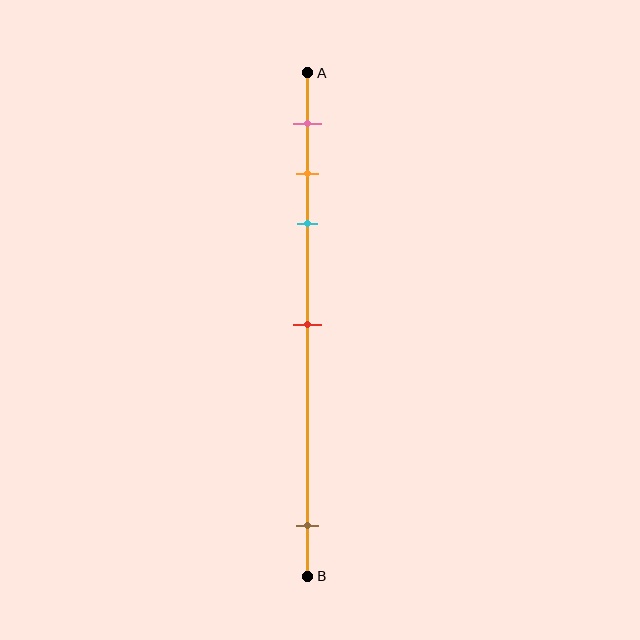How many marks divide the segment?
There are 5 marks dividing the segment.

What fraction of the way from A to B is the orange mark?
The orange mark is approximately 20% (0.2) of the way from A to B.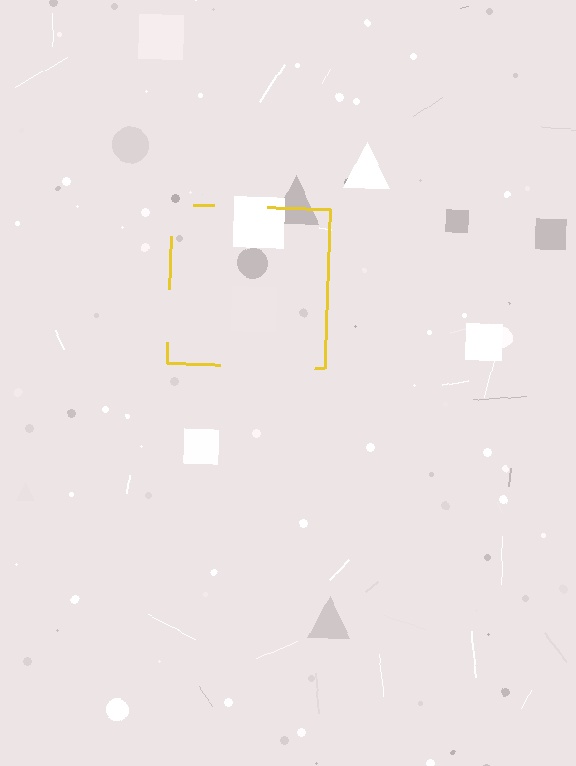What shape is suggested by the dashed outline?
The dashed outline suggests a square.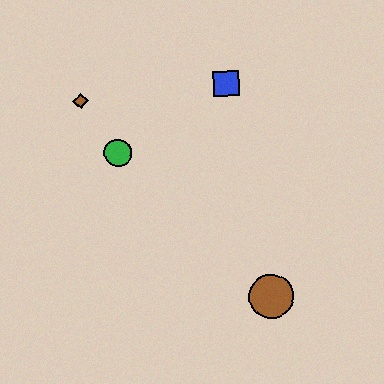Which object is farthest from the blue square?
The brown circle is farthest from the blue square.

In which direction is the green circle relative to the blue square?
The green circle is to the left of the blue square.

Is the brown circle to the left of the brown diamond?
No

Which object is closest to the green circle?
The brown diamond is closest to the green circle.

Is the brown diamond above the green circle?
Yes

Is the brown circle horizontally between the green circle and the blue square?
No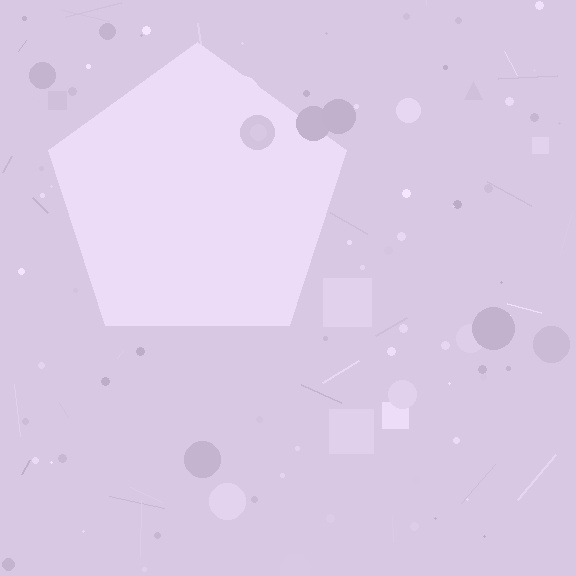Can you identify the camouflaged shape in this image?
The camouflaged shape is a pentagon.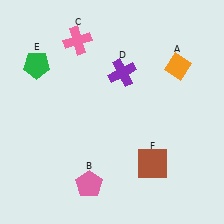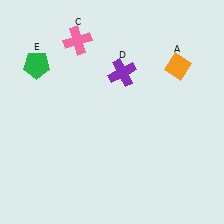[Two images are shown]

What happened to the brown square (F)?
The brown square (F) was removed in Image 2. It was in the bottom-right area of Image 1.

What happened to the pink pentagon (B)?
The pink pentagon (B) was removed in Image 2. It was in the bottom-left area of Image 1.